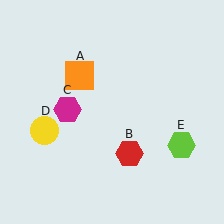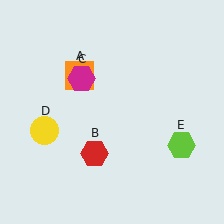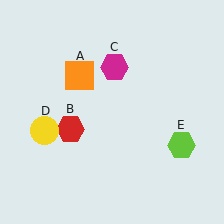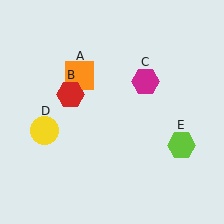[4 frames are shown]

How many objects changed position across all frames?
2 objects changed position: red hexagon (object B), magenta hexagon (object C).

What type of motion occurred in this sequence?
The red hexagon (object B), magenta hexagon (object C) rotated clockwise around the center of the scene.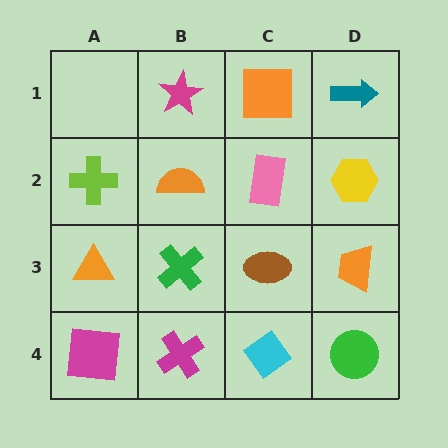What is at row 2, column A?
A lime cross.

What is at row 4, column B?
A magenta cross.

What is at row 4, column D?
A green circle.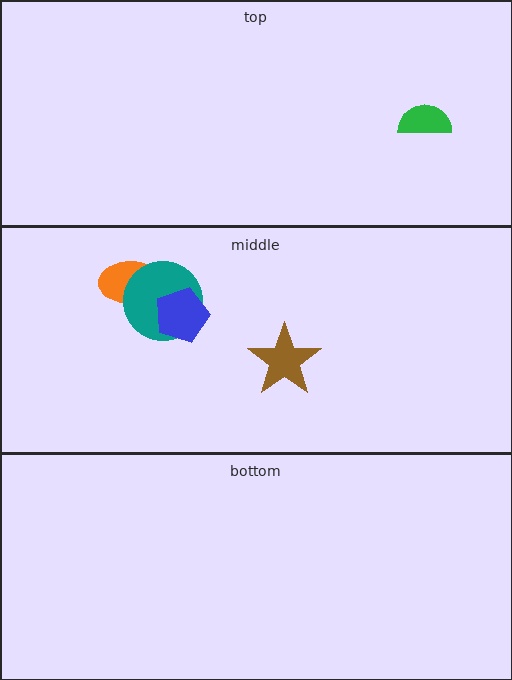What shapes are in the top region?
The green semicircle.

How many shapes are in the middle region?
4.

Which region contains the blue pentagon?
The middle region.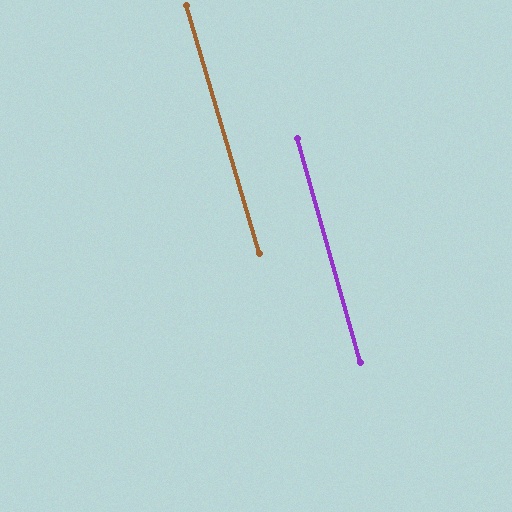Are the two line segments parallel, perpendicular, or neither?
Parallel — their directions differ by only 0.8°.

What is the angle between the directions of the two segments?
Approximately 1 degree.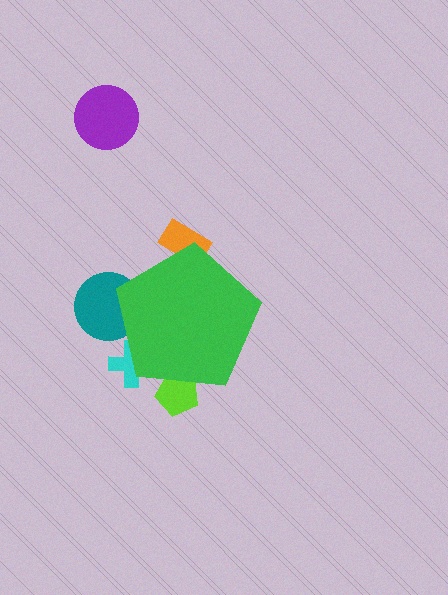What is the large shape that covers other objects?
A green pentagon.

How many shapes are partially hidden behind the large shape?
4 shapes are partially hidden.